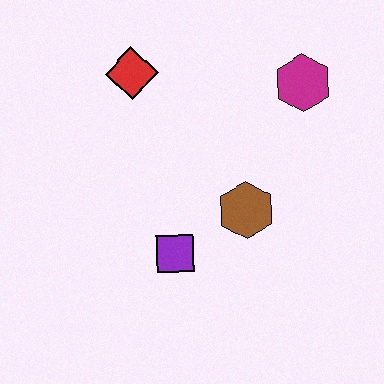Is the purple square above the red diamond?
No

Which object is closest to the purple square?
The brown hexagon is closest to the purple square.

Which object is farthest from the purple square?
The magenta hexagon is farthest from the purple square.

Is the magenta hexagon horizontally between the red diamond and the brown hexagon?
No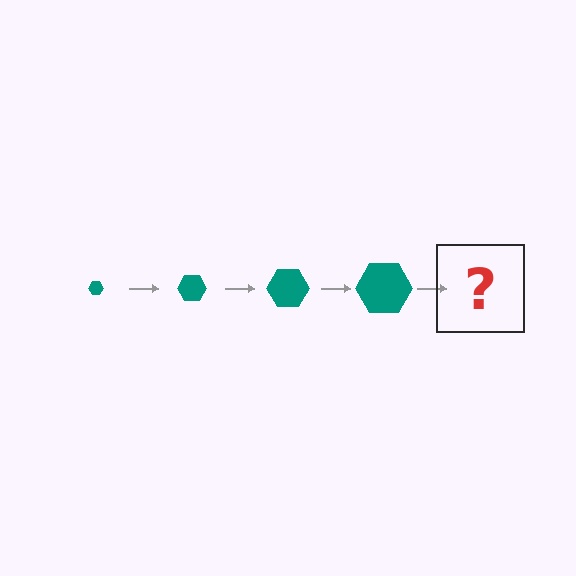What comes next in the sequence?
The next element should be a teal hexagon, larger than the previous one.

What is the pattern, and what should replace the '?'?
The pattern is that the hexagon gets progressively larger each step. The '?' should be a teal hexagon, larger than the previous one.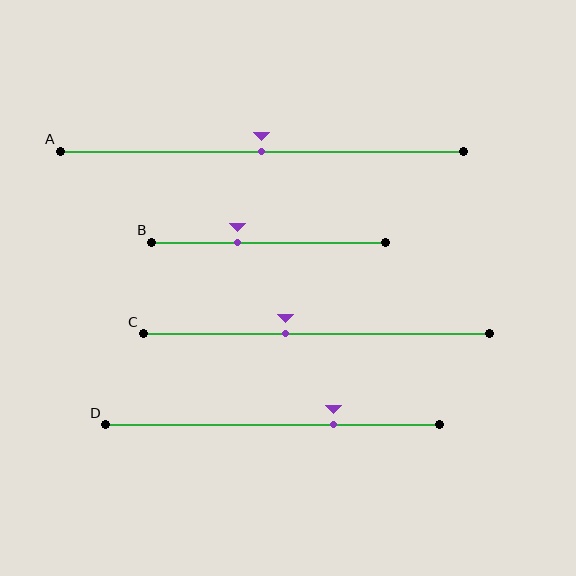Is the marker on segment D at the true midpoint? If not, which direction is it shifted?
No, the marker on segment D is shifted to the right by about 18% of the segment length.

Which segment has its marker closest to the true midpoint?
Segment A has its marker closest to the true midpoint.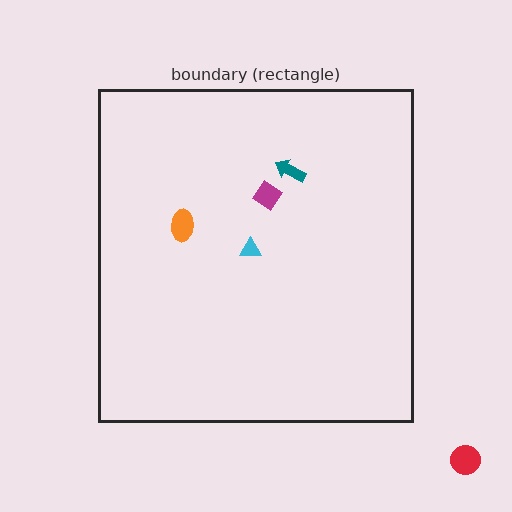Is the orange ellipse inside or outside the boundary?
Inside.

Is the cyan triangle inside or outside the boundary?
Inside.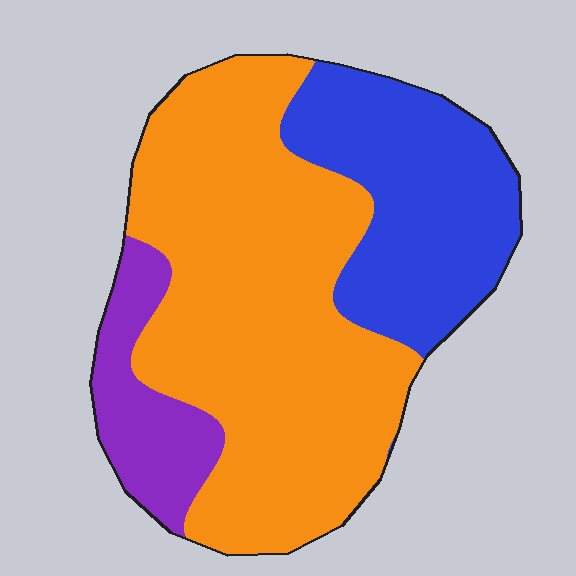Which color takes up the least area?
Purple, at roughly 10%.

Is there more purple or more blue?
Blue.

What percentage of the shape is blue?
Blue covers 28% of the shape.